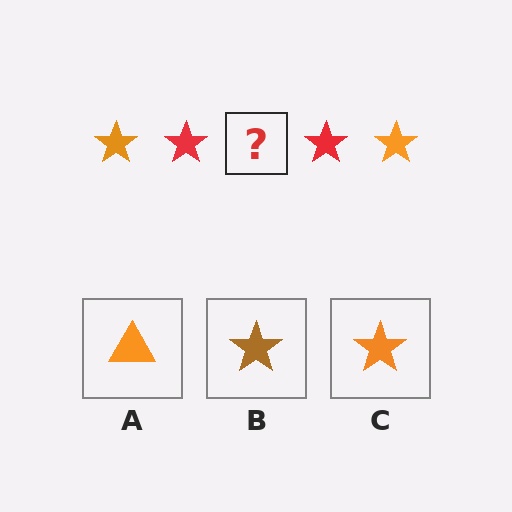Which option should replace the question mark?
Option C.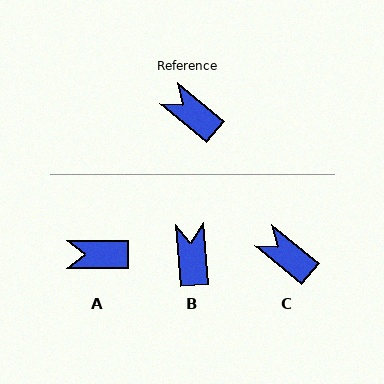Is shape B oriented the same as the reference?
No, it is off by about 45 degrees.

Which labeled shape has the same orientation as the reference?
C.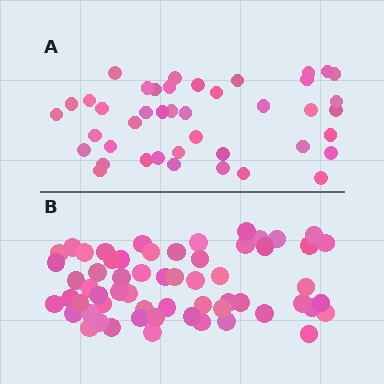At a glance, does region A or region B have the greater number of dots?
Region B (the bottom region) has more dots.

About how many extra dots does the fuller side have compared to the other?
Region B has approximately 20 more dots than region A.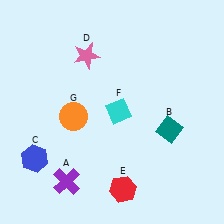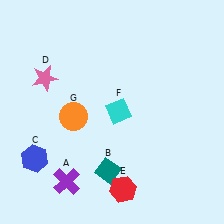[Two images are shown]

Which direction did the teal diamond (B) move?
The teal diamond (B) moved left.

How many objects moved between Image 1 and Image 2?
2 objects moved between the two images.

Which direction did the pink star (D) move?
The pink star (D) moved left.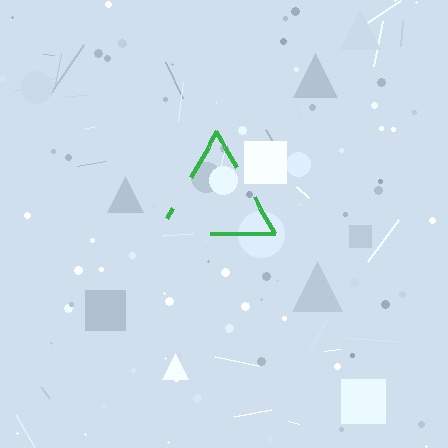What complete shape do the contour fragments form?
The contour fragments form a triangle.